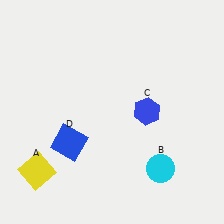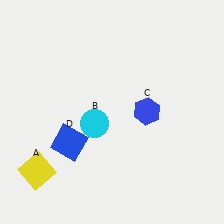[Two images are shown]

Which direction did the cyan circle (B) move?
The cyan circle (B) moved left.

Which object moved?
The cyan circle (B) moved left.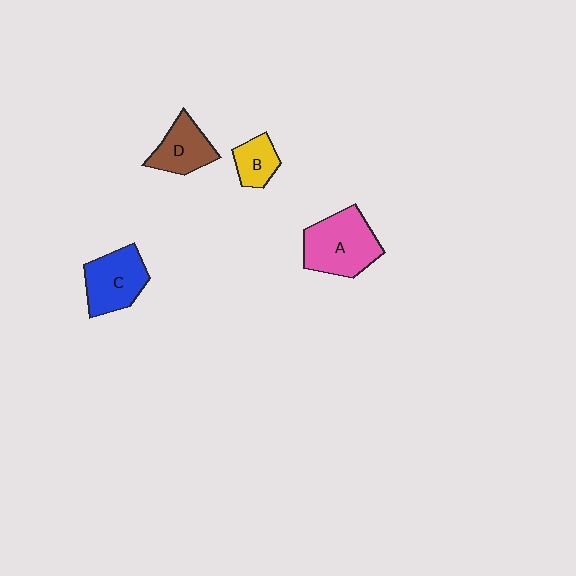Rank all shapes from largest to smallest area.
From largest to smallest: A (pink), C (blue), D (brown), B (yellow).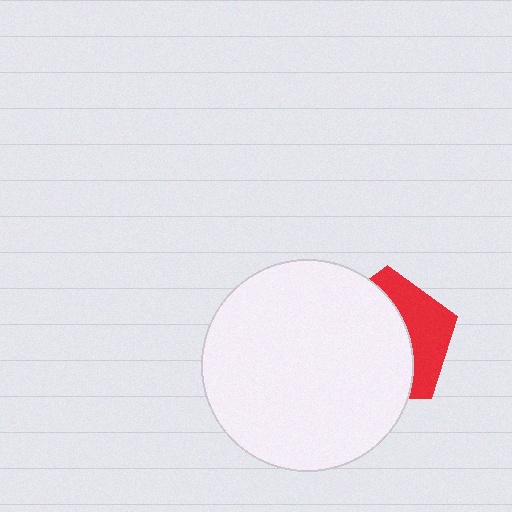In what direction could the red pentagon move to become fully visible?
The red pentagon could move right. That would shift it out from behind the white circle entirely.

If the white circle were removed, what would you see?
You would see the complete red pentagon.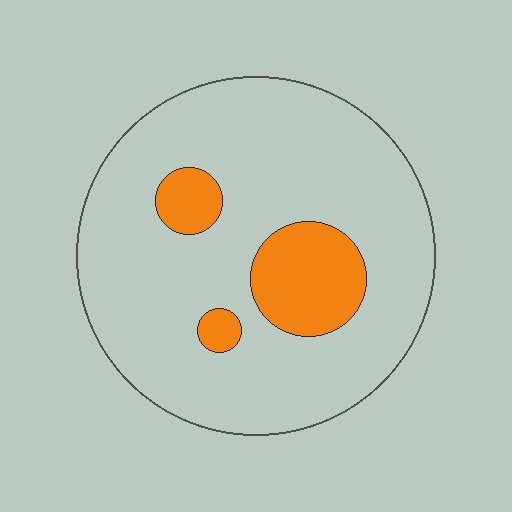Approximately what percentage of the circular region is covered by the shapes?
Approximately 15%.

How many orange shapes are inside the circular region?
3.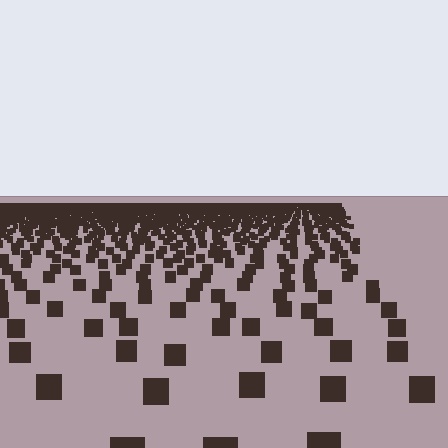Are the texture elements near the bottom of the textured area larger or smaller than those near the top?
Larger. Near the bottom, elements are closer to the viewer and appear at a bigger on-screen size.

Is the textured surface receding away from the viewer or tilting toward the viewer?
The surface is receding away from the viewer. Texture elements get smaller and denser toward the top.